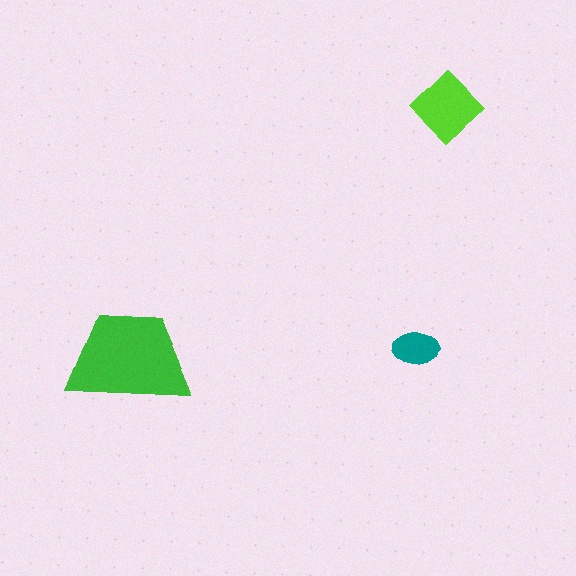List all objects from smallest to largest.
The teal ellipse, the lime diamond, the green trapezoid.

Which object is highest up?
The lime diamond is topmost.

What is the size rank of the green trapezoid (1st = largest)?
1st.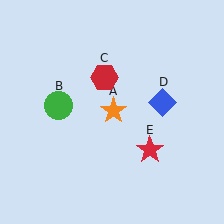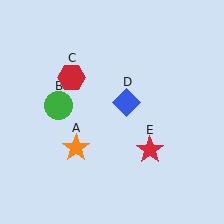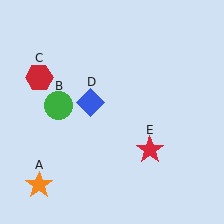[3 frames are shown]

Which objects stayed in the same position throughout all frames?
Green circle (object B) and red star (object E) remained stationary.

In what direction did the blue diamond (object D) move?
The blue diamond (object D) moved left.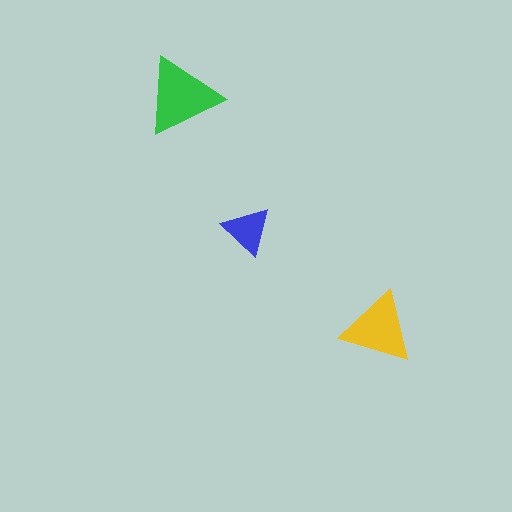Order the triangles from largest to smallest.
the green one, the yellow one, the blue one.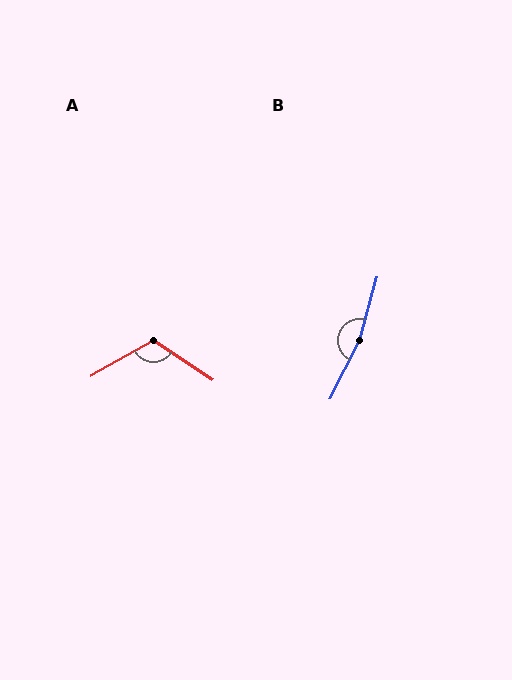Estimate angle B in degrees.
Approximately 169 degrees.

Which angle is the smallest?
A, at approximately 117 degrees.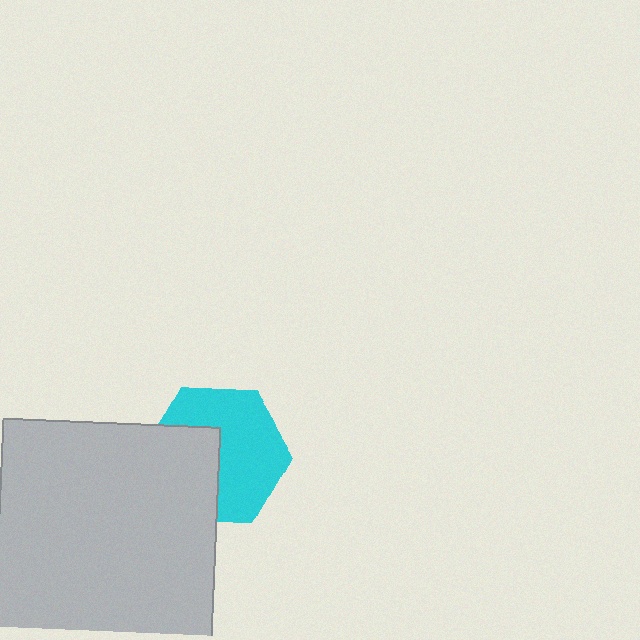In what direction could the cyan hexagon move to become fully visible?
The cyan hexagon could move toward the upper-right. That would shift it out from behind the light gray square entirely.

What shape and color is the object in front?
The object in front is a light gray square.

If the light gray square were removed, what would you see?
You would see the complete cyan hexagon.